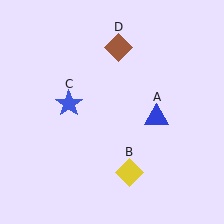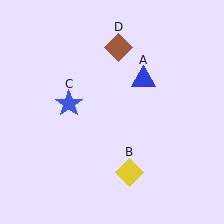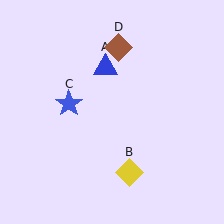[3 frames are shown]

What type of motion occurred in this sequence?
The blue triangle (object A) rotated counterclockwise around the center of the scene.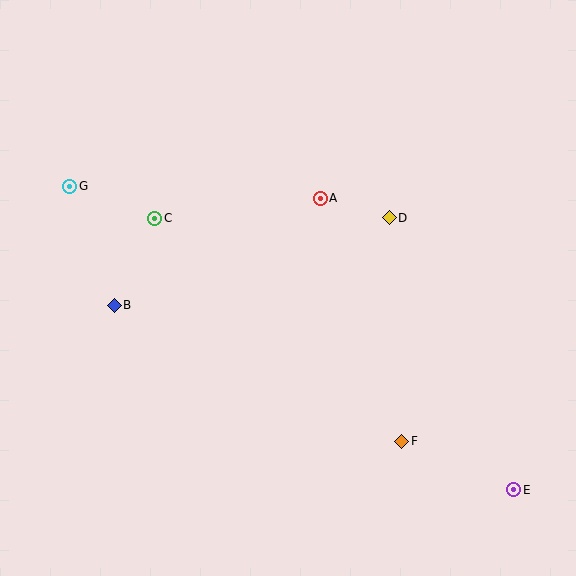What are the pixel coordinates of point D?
Point D is at (389, 218).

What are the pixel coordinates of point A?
Point A is at (320, 198).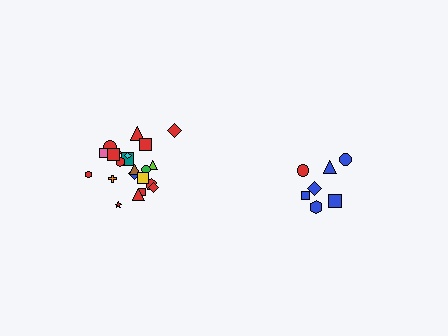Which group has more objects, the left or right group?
The left group.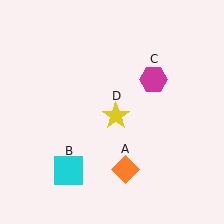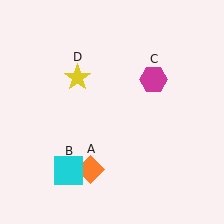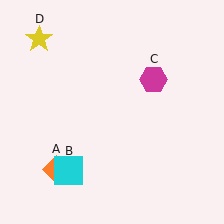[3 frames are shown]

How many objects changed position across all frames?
2 objects changed position: orange diamond (object A), yellow star (object D).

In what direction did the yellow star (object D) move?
The yellow star (object D) moved up and to the left.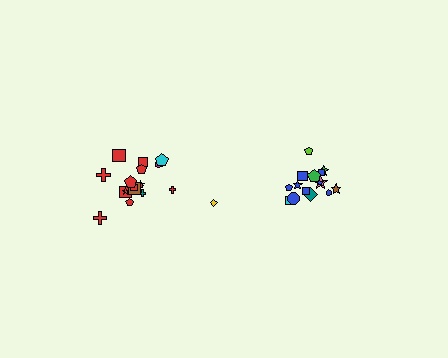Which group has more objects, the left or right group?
The left group.